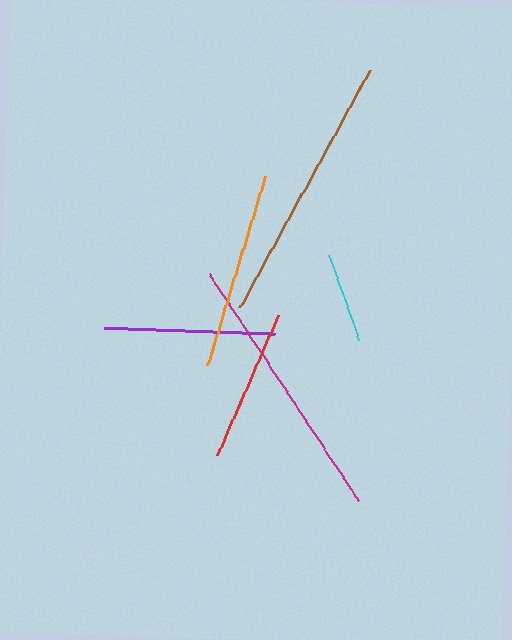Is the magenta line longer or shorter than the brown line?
The brown line is longer than the magenta line.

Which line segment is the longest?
The brown line is the longest at approximately 271 pixels.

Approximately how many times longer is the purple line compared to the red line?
The purple line is approximately 1.1 times the length of the red line.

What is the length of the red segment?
The red segment is approximately 153 pixels long.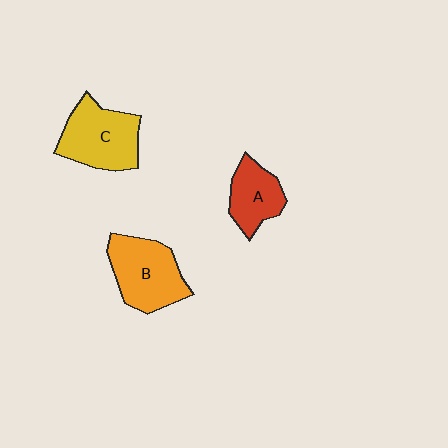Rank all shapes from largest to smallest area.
From largest to smallest: B (orange), C (yellow), A (red).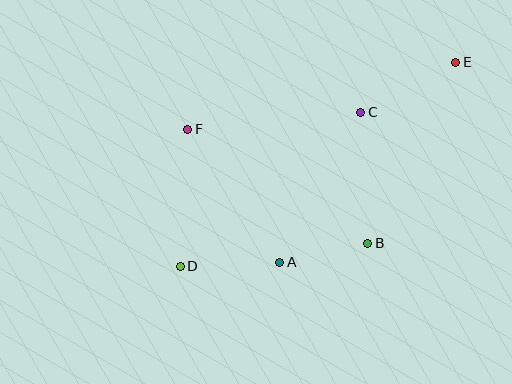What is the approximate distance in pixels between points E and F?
The distance between E and F is approximately 276 pixels.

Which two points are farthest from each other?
Points D and E are farthest from each other.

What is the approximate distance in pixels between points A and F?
The distance between A and F is approximately 162 pixels.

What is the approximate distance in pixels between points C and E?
The distance between C and E is approximately 107 pixels.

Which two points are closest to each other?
Points A and B are closest to each other.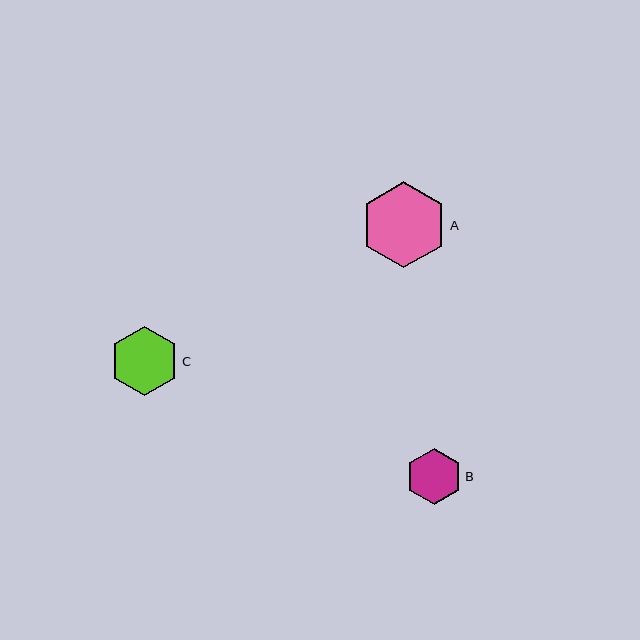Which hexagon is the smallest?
Hexagon B is the smallest with a size of approximately 57 pixels.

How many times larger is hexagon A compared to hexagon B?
Hexagon A is approximately 1.5 times the size of hexagon B.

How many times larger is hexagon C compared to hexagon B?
Hexagon C is approximately 1.2 times the size of hexagon B.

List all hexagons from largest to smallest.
From largest to smallest: A, C, B.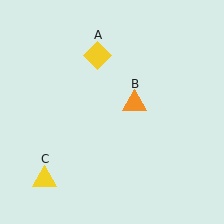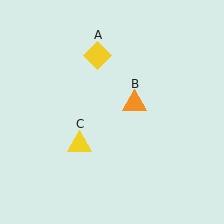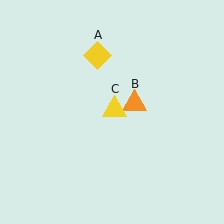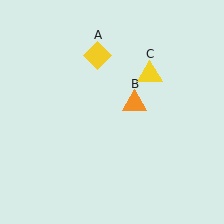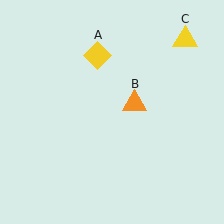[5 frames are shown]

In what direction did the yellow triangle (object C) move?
The yellow triangle (object C) moved up and to the right.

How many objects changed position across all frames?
1 object changed position: yellow triangle (object C).